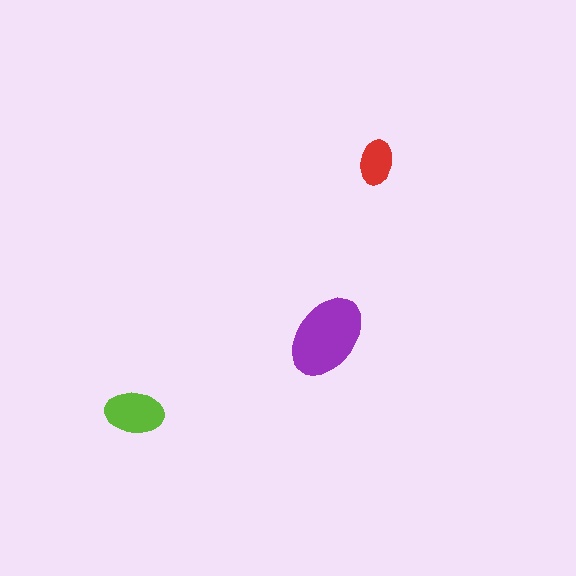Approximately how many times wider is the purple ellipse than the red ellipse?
About 2 times wider.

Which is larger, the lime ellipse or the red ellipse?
The lime one.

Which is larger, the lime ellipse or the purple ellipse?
The purple one.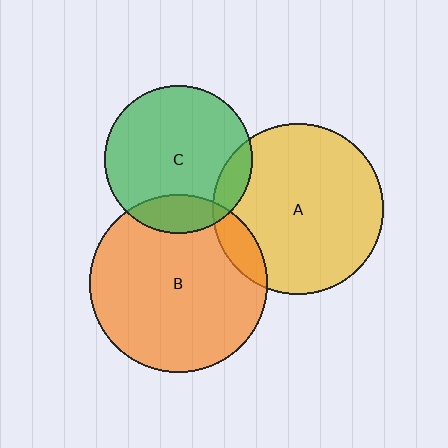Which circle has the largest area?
Circle B (orange).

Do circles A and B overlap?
Yes.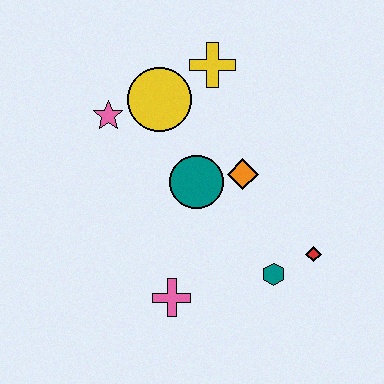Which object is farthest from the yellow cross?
The pink cross is farthest from the yellow cross.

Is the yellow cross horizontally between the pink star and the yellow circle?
No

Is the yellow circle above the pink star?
Yes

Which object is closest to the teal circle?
The orange diamond is closest to the teal circle.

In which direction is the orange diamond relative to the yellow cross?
The orange diamond is below the yellow cross.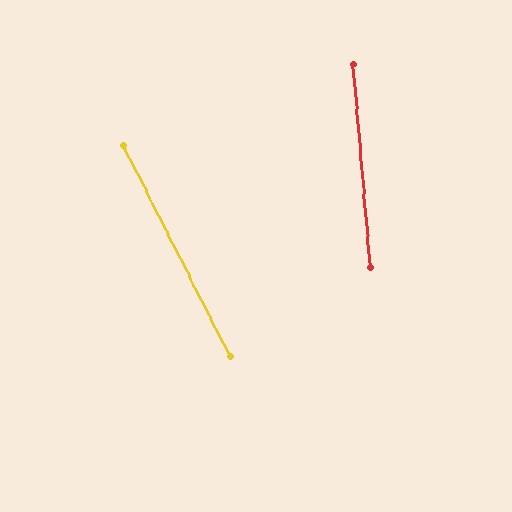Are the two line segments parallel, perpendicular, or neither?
Neither parallel nor perpendicular — they differ by about 22°.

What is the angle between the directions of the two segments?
Approximately 22 degrees.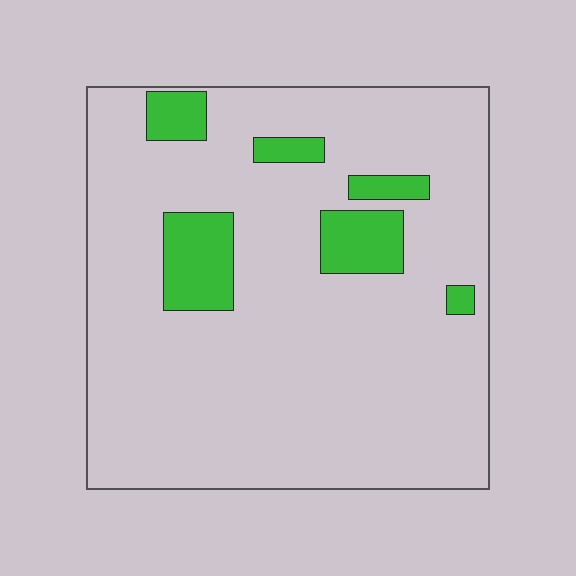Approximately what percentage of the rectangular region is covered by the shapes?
Approximately 10%.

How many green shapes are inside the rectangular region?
6.